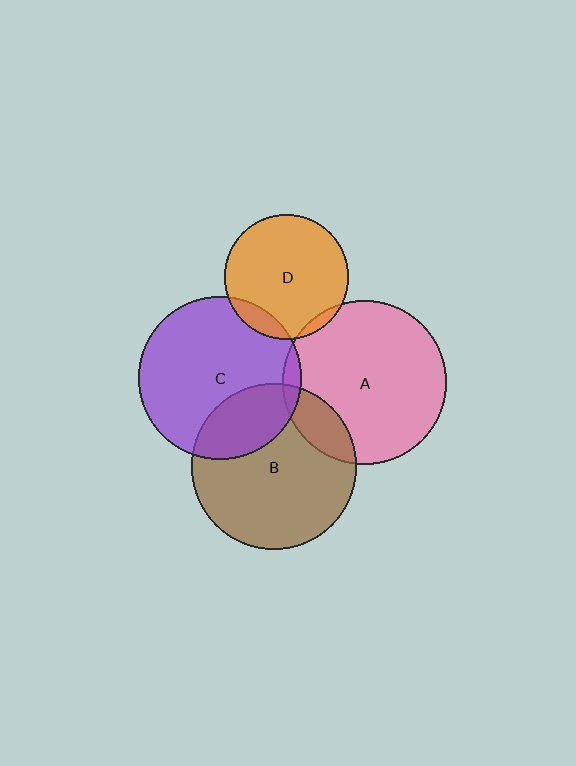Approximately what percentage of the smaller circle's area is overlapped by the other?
Approximately 15%.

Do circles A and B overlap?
Yes.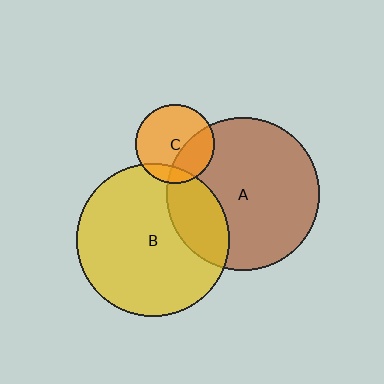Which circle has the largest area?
Circle B (yellow).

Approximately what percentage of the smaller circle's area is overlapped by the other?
Approximately 20%.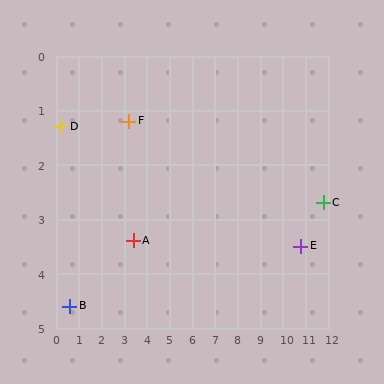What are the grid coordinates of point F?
Point F is at approximately (3.2, 1.2).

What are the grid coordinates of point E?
Point E is at approximately (10.8, 3.5).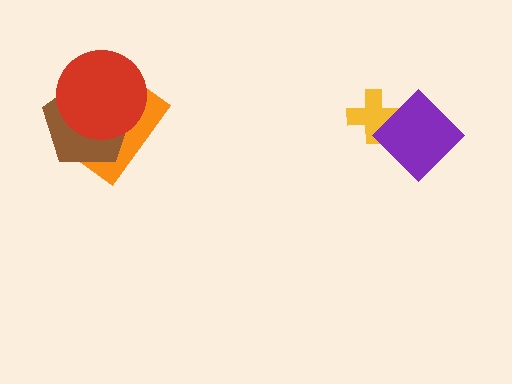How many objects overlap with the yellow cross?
1 object overlaps with the yellow cross.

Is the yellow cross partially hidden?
Yes, it is partially covered by another shape.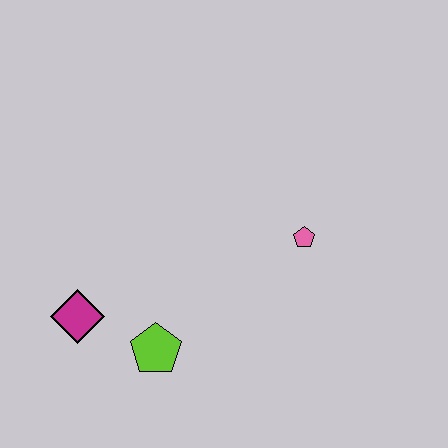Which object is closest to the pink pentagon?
The lime pentagon is closest to the pink pentagon.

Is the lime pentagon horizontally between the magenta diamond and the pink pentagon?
Yes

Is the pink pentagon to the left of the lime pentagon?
No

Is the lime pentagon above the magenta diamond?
No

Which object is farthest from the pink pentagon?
The magenta diamond is farthest from the pink pentagon.